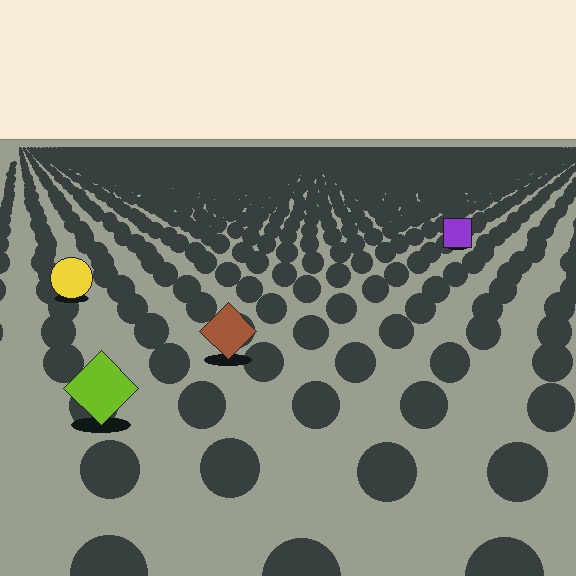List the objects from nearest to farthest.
From nearest to farthest: the lime diamond, the brown diamond, the yellow circle, the purple square.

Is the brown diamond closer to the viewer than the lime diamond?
No. The lime diamond is closer — you can tell from the texture gradient: the ground texture is coarser near it.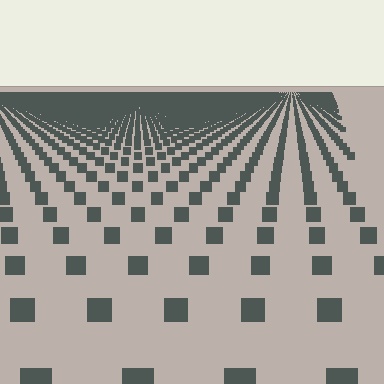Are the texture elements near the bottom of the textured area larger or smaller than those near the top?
Larger. Near the bottom, elements are closer to the viewer and appear at a bigger on-screen size.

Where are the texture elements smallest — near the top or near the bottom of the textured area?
Near the top.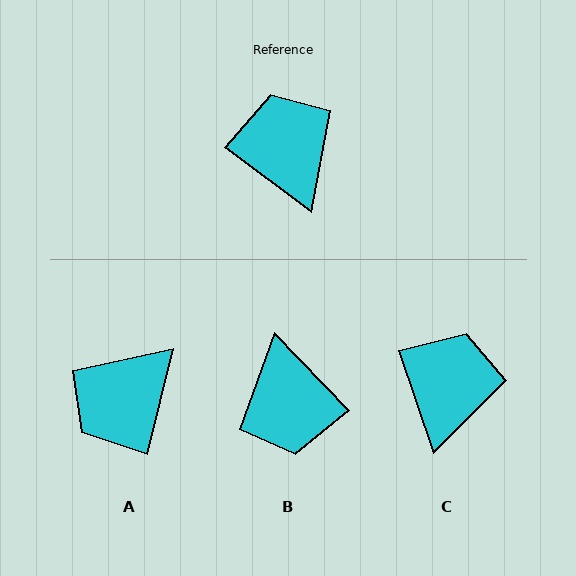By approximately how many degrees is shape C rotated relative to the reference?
Approximately 35 degrees clockwise.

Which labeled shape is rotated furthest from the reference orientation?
B, about 171 degrees away.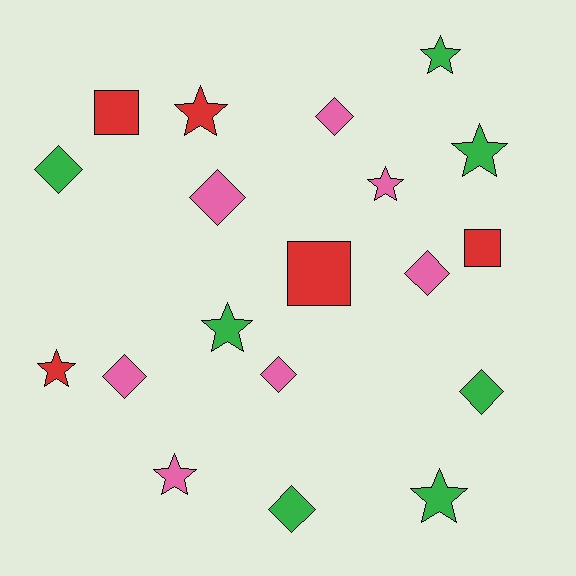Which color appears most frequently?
Pink, with 7 objects.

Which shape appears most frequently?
Diamond, with 8 objects.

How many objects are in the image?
There are 19 objects.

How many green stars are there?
There are 4 green stars.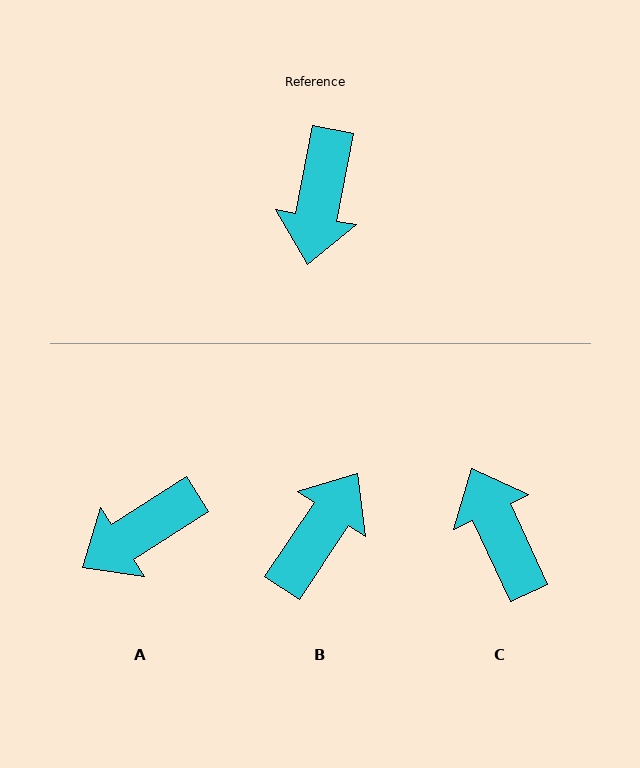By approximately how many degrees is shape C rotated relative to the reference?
Approximately 144 degrees clockwise.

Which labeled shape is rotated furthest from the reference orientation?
B, about 157 degrees away.